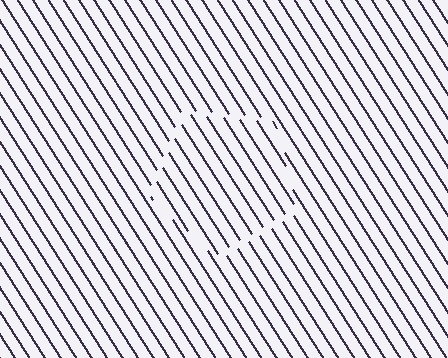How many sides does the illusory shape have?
5 sides — the line-ends trace a pentagon.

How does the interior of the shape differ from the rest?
The interior of the shape contains the same grating, shifted by half a period — the contour is defined by the phase discontinuity where line-ends from the inner and outer gratings abut.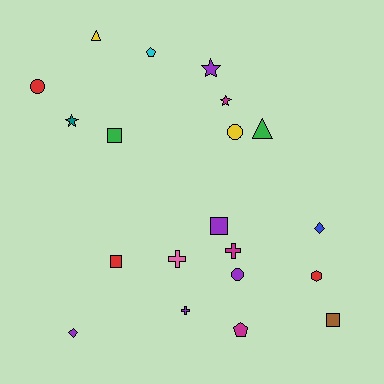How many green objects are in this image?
There are 2 green objects.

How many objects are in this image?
There are 20 objects.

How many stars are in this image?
There are 3 stars.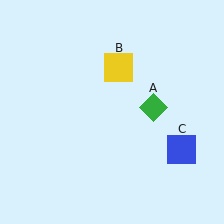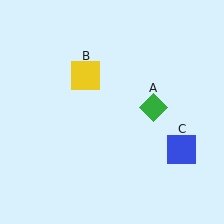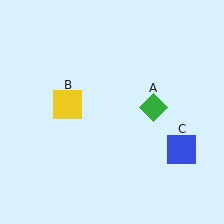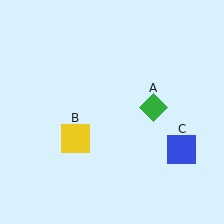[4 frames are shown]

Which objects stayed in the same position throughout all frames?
Green diamond (object A) and blue square (object C) remained stationary.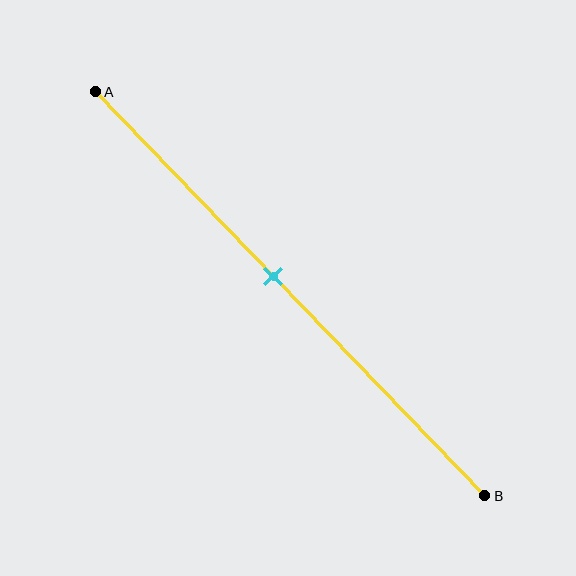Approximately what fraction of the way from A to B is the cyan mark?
The cyan mark is approximately 45% of the way from A to B.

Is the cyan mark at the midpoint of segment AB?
No, the mark is at about 45% from A, not at the 50% midpoint.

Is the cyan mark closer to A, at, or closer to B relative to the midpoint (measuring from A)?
The cyan mark is closer to point A than the midpoint of segment AB.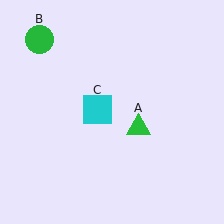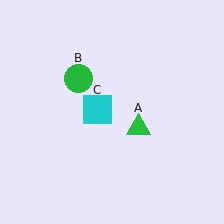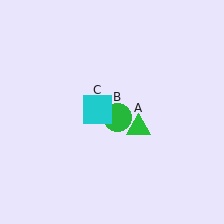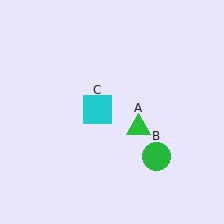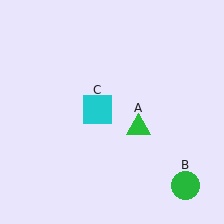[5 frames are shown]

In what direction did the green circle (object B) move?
The green circle (object B) moved down and to the right.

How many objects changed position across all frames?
1 object changed position: green circle (object B).